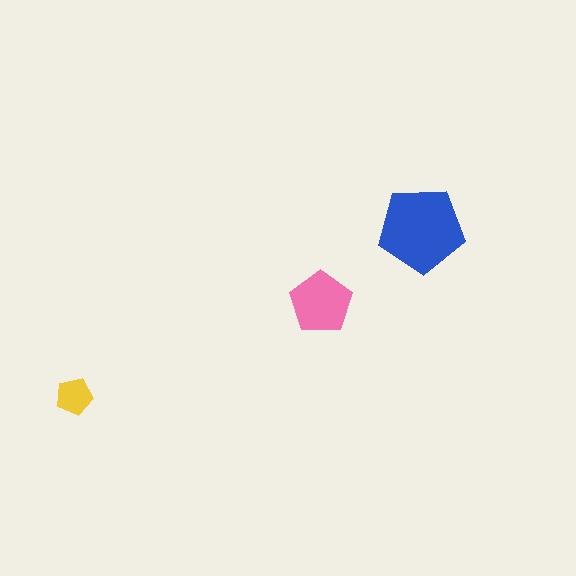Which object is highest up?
The blue pentagon is topmost.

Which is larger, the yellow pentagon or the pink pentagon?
The pink one.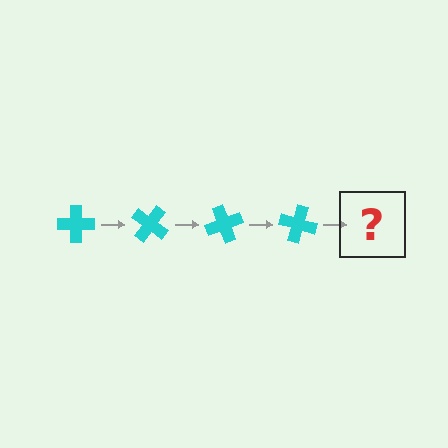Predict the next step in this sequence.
The next step is a cyan cross rotated 140 degrees.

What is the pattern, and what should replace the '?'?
The pattern is that the cross rotates 35 degrees each step. The '?' should be a cyan cross rotated 140 degrees.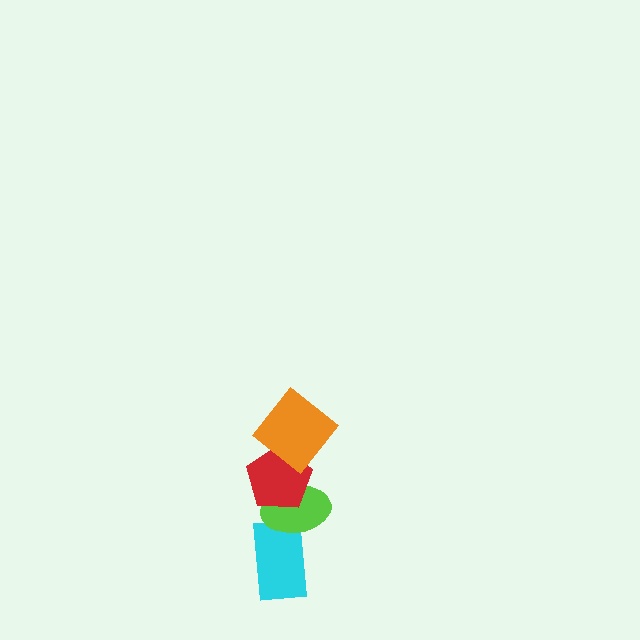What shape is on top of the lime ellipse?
The red pentagon is on top of the lime ellipse.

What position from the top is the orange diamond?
The orange diamond is 1st from the top.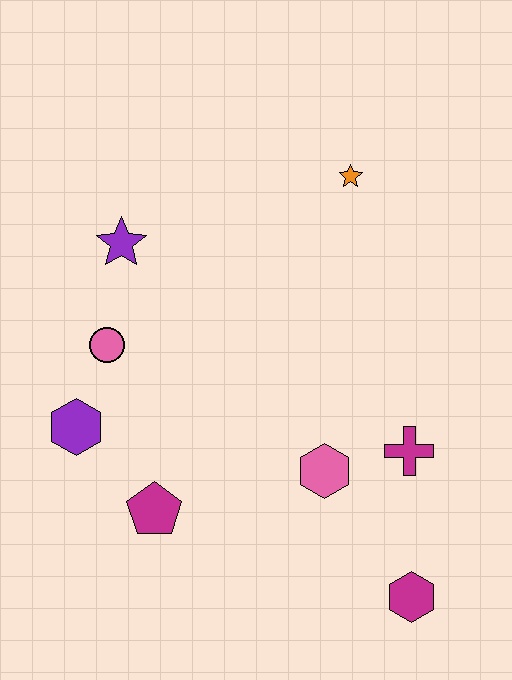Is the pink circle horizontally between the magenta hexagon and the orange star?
No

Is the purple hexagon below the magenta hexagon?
No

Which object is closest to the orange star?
The purple star is closest to the orange star.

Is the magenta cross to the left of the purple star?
No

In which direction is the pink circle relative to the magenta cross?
The pink circle is to the left of the magenta cross.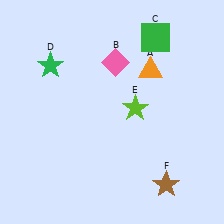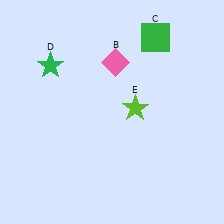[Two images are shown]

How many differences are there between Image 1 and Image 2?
There are 2 differences between the two images.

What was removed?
The orange triangle (A), the brown star (F) were removed in Image 2.